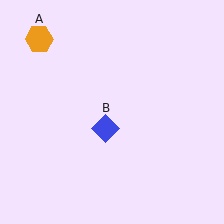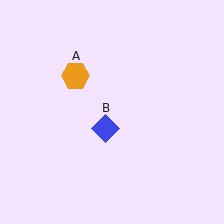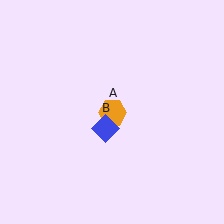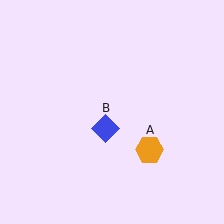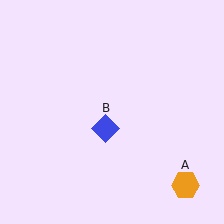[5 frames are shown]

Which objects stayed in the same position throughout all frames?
Blue diamond (object B) remained stationary.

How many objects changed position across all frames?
1 object changed position: orange hexagon (object A).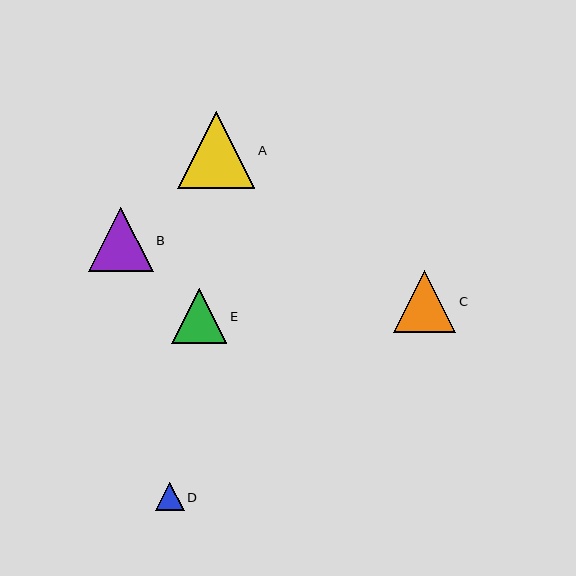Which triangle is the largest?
Triangle A is the largest with a size of approximately 77 pixels.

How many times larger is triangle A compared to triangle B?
Triangle A is approximately 1.2 times the size of triangle B.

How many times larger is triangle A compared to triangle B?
Triangle A is approximately 1.2 times the size of triangle B.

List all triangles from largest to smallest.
From largest to smallest: A, B, C, E, D.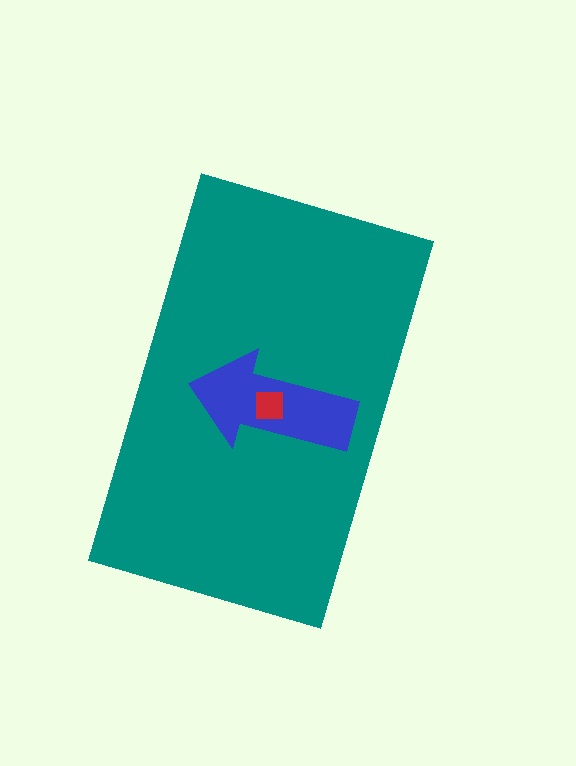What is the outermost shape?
The teal rectangle.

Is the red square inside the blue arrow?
Yes.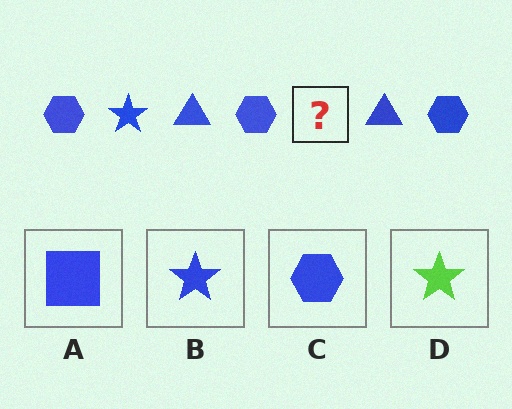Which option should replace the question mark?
Option B.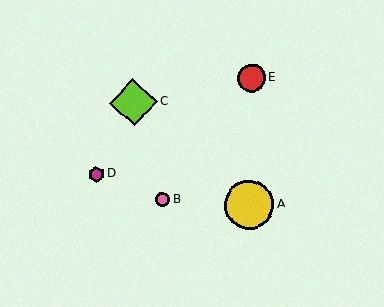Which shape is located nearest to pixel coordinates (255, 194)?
The yellow circle (labeled A) at (249, 205) is nearest to that location.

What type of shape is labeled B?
Shape B is a pink circle.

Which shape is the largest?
The yellow circle (labeled A) is the largest.